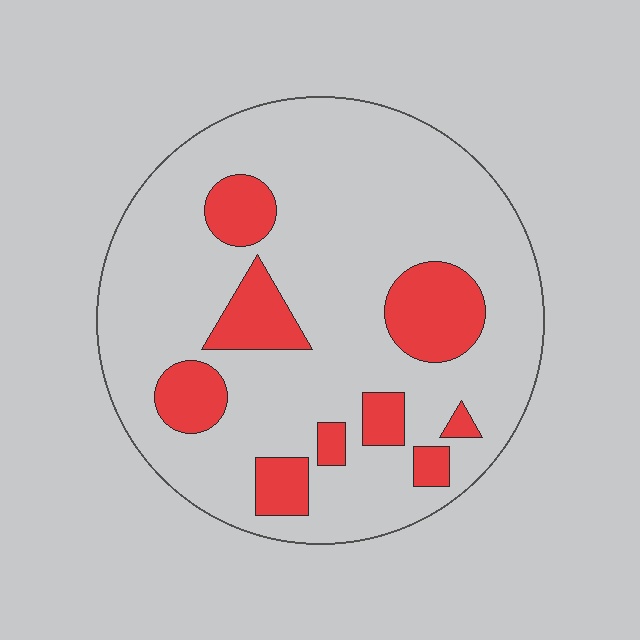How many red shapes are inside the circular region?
9.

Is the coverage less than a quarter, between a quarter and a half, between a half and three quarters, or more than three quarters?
Less than a quarter.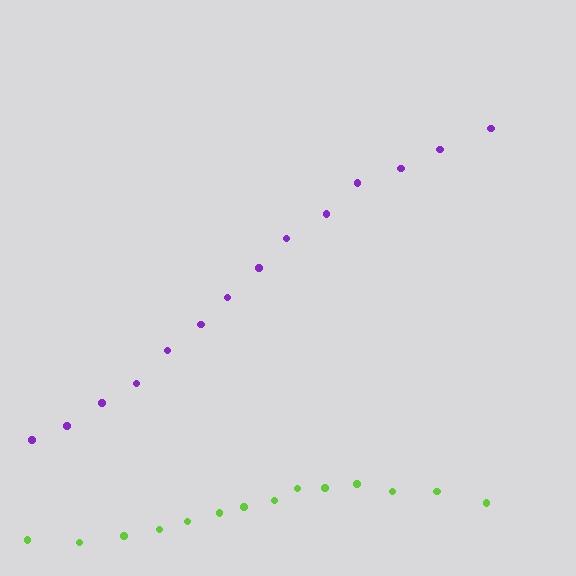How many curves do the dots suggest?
There are 2 distinct paths.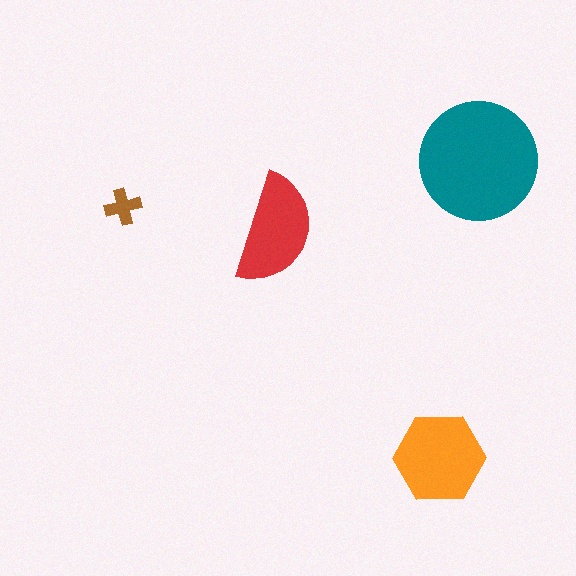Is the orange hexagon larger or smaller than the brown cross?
Larger.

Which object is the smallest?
The brown cross.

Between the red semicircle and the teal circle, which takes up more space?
The teal circle.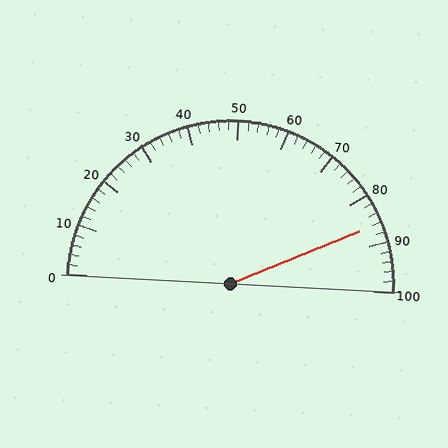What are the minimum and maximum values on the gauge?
The gauge ranges from 0 to 100.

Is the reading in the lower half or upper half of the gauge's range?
The reading is in the upper half of the range (0 to 100).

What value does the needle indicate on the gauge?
The needle indicates approximately 86.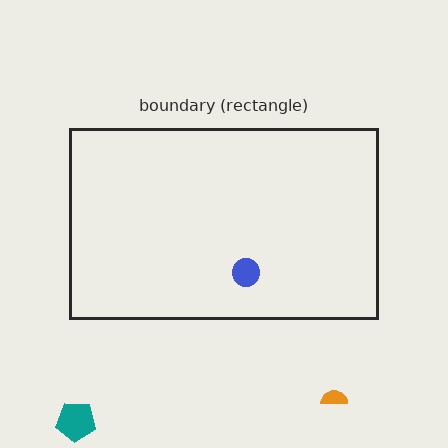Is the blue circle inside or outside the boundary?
Inside.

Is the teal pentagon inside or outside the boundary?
Outside.